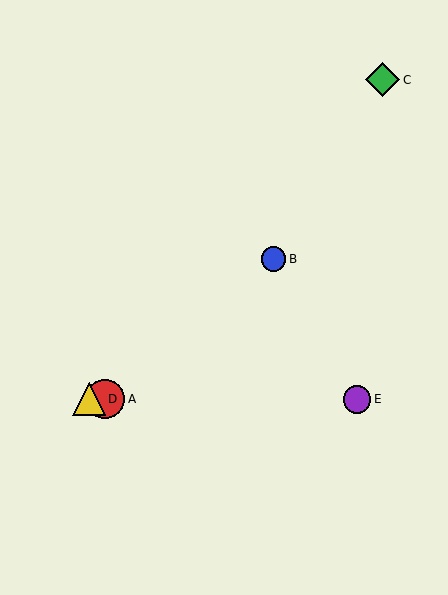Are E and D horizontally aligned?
Yes, both are at y≈399.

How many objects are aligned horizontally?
3 objects (A, D, E) are aligned horizontally.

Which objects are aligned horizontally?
Objects A, D, E are aligned horizontally.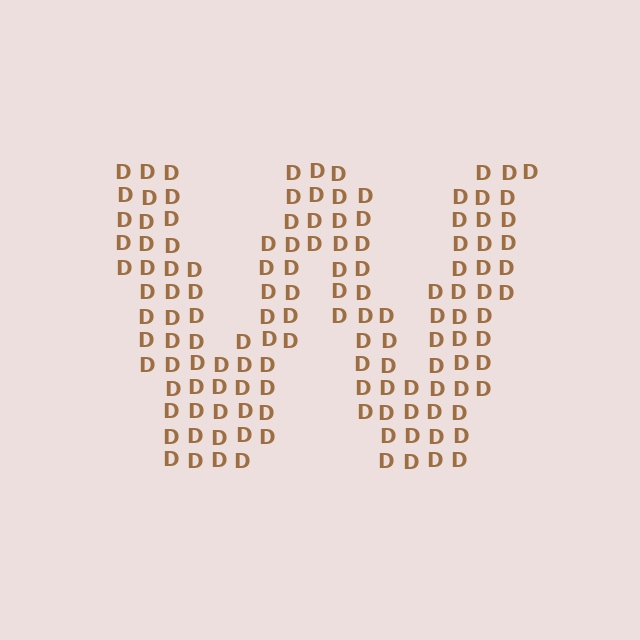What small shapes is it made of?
It is made of small letter D's.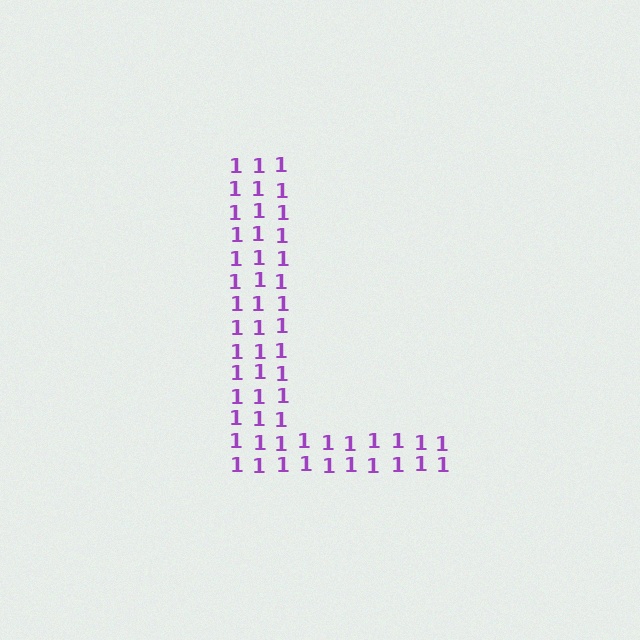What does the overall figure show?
The overall figure shows the letter L.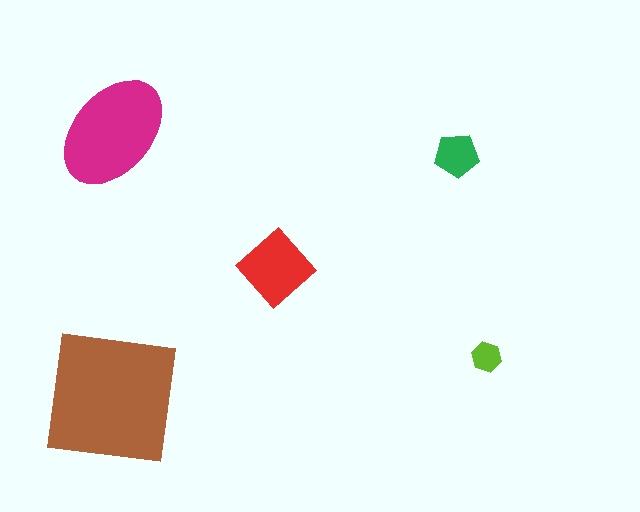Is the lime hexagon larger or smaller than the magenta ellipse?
Smaller.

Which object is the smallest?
The lime hexagon.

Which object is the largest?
The brown square.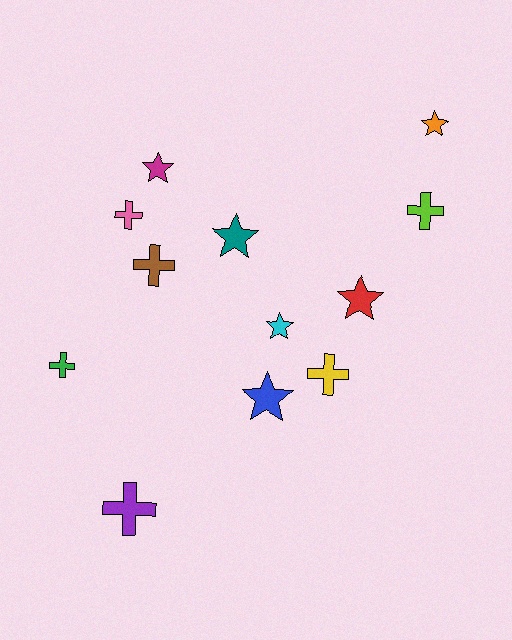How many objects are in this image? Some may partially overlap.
There are 12 objects.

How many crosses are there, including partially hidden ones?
There are 6 crosses.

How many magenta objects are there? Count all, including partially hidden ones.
There is 1 magenta object.